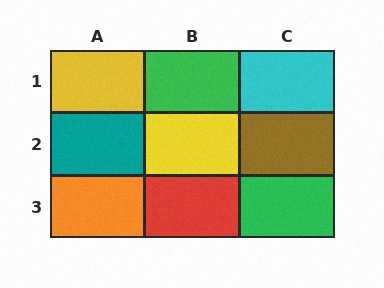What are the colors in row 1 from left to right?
Yellow, green, cyan.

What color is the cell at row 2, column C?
Brown.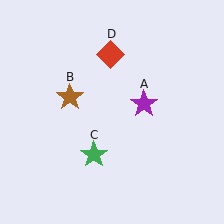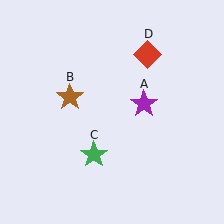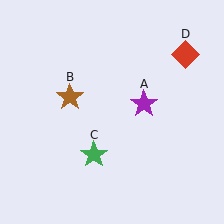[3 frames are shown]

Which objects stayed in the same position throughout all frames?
Purple star (object A) and brown star (object B) and green star (object C) remained stationary.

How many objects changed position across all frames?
1 object changed position: red diamond (object D).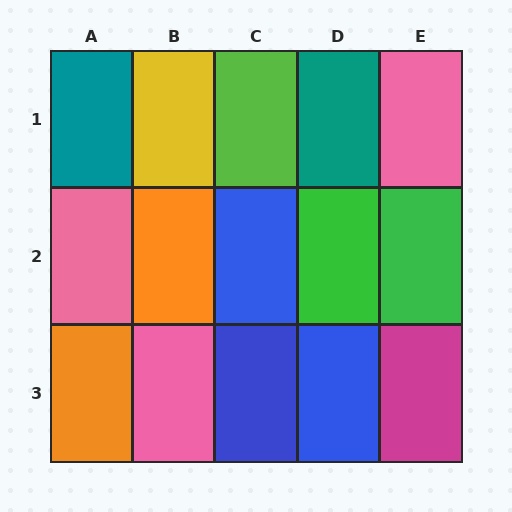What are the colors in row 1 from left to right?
Teal, yellow, lime, teal, pink.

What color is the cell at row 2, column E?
Green.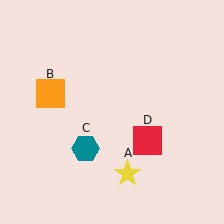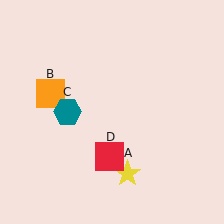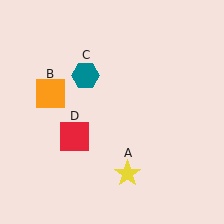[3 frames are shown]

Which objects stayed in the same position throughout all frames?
Yellow star (object A) and orange square (object B) remained stationary.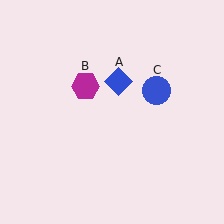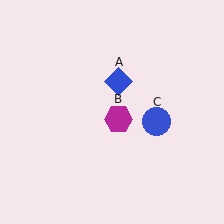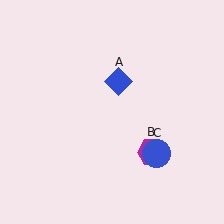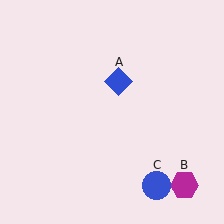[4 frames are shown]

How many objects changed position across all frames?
2 objects changed position: magenta hexagon (object B), blue circle (object C).